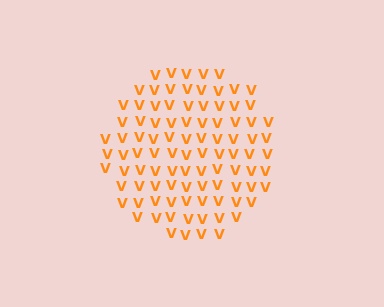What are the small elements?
The small elements are letter V's.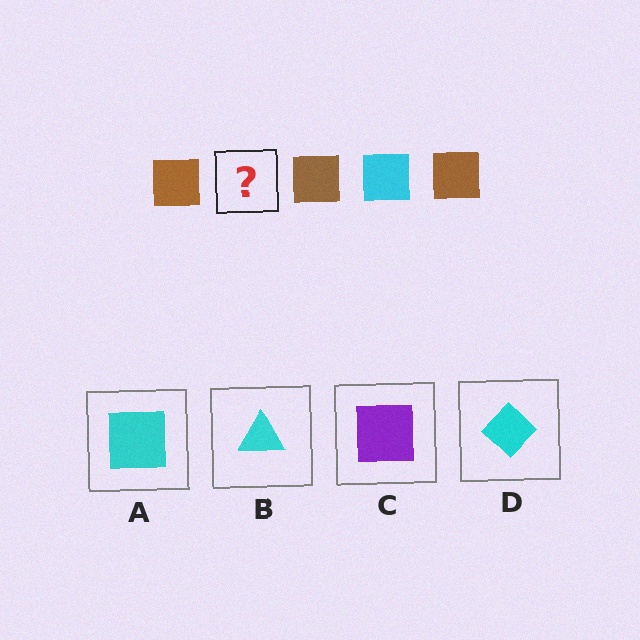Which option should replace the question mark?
Option A.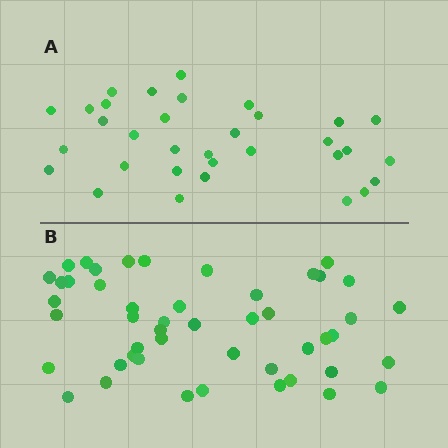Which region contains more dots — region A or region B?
Region B (the bottom region) has more dots.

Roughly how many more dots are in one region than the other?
Region B has approximately 15 more dots than region A.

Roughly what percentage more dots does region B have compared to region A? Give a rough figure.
About 45% more.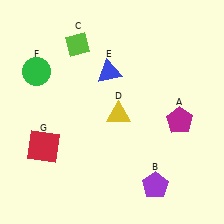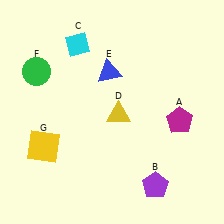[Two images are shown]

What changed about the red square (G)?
In Image 1, G is red. In Image 2, it changed to yellow.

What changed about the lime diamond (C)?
In Image 1, C is lime. In Image 2, it changed to cyan.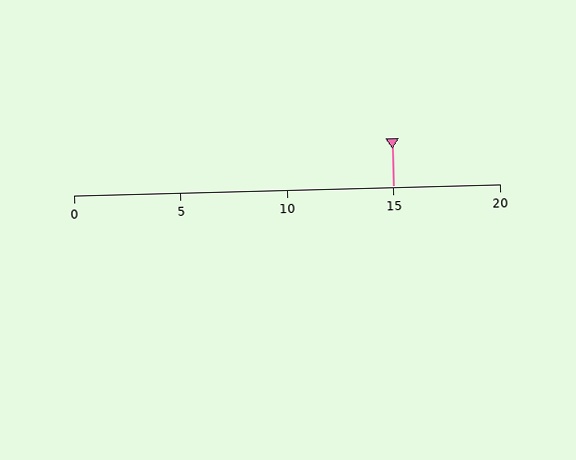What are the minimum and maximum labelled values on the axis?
The axis runs from 0 to 20.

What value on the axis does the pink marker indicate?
The marker indicates approximately 15.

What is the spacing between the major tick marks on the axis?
The major ticks are spaced 5 apart.